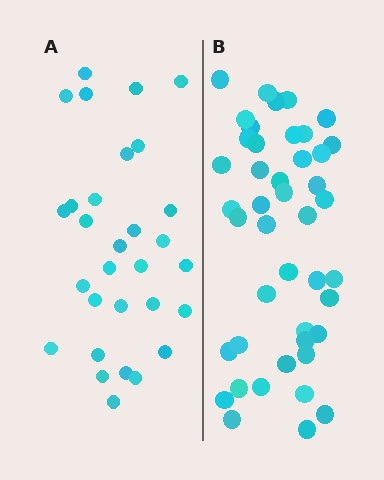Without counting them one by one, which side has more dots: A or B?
Region B (the right region) has more dots.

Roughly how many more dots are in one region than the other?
Region B has approximately 15 more dots than region A.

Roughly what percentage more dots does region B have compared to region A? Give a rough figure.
About 45% more.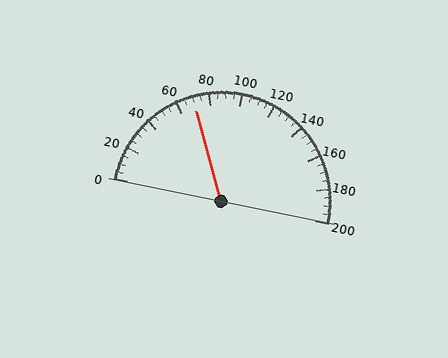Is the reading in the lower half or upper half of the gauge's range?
The reading is in the lower half of the range (0 to 200).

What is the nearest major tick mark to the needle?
The nearest major tick mark is 80.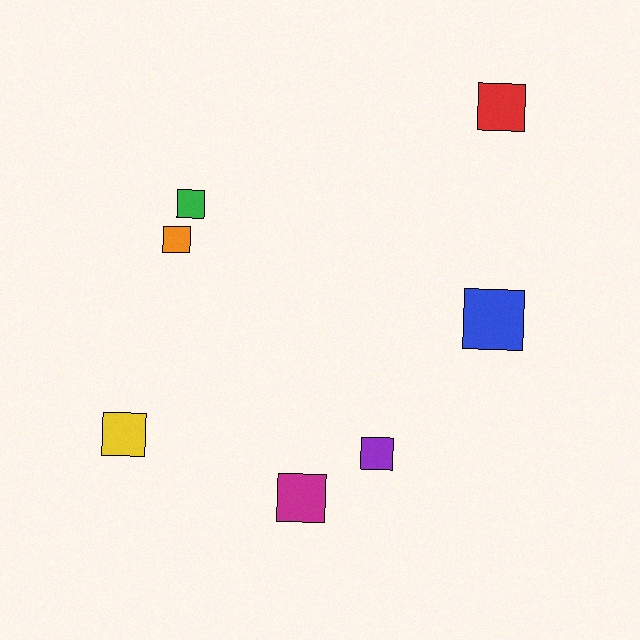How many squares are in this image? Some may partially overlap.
There are 7 squares.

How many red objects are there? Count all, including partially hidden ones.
There is 1 red object.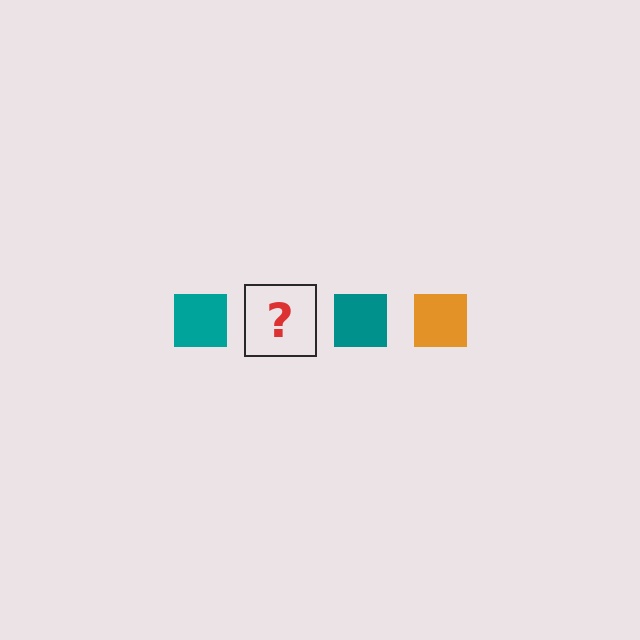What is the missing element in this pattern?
The missing element is an orange square.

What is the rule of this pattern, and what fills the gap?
The rule is that the pattern cycles through teal, orange squares. The gap should be filled with an orange square.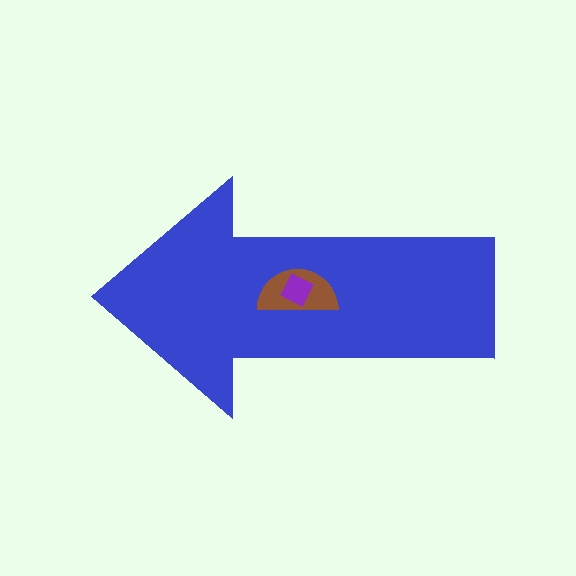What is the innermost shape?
The purple square.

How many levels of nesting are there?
3.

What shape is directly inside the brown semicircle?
The purple square.